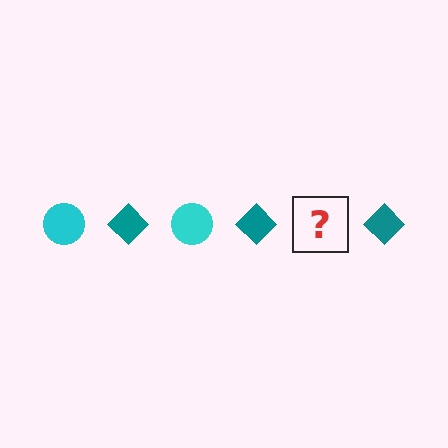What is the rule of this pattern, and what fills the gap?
The rule is that the pattern alternates between cyan circle and teal diamond. The gap should be filled with a cyan circle.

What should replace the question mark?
The question mark should be replaced with a cyan circle.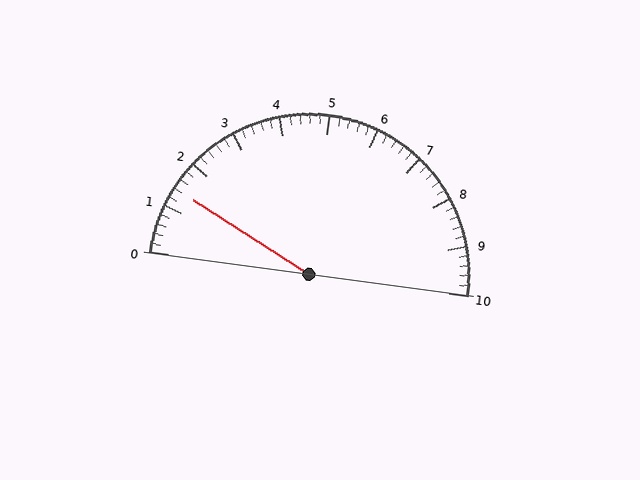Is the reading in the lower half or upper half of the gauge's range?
The reading is in the lower half of the range (0 to 10).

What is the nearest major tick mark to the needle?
The nearest major tick mark is 1.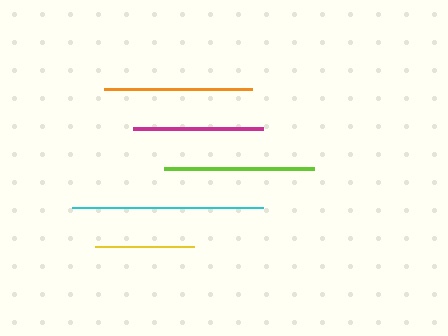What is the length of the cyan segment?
The cyan segment is approximately 191 pixels long.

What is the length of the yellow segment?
The yellow segment is approximately 99 pixels long.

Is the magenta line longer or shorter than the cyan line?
The cyan line is longer than the magenta line.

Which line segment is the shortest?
The yellow line is the shortest at approximately 99 pixels.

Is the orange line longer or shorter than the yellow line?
The orange line is longer than the yellow line.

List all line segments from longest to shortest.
From longest to shortest: cyan, lime, orange, magenta, yellow.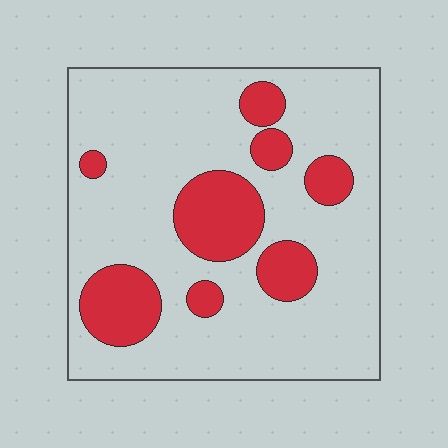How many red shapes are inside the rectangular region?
8.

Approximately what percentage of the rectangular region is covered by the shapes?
Approximately 20%.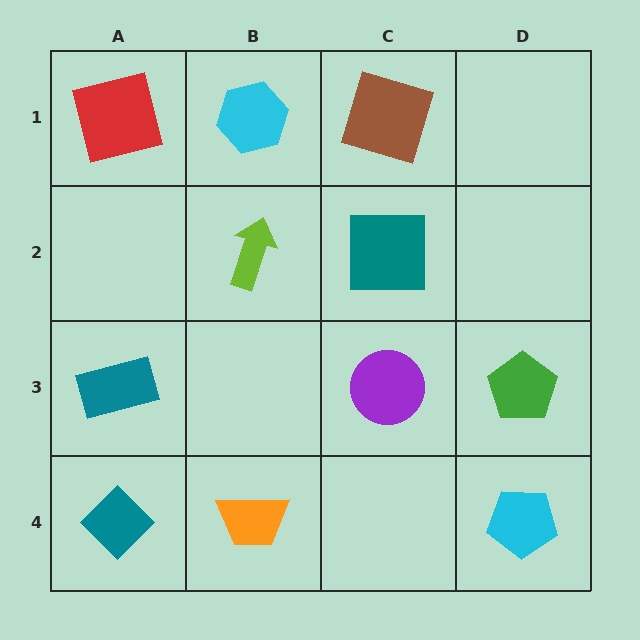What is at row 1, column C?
A brown square.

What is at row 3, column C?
A purple circle.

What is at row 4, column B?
An orange trapezoid.